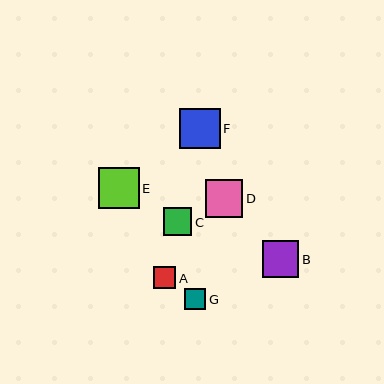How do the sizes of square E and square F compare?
Square E and square F are approximately the same size.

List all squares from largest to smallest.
From largest to smallest: E, F, D, B, C, A, G.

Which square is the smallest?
Square G is the smallest with a size of approximately 21 pixels.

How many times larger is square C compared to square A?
Square C is approximately 1.3 times the size of square A.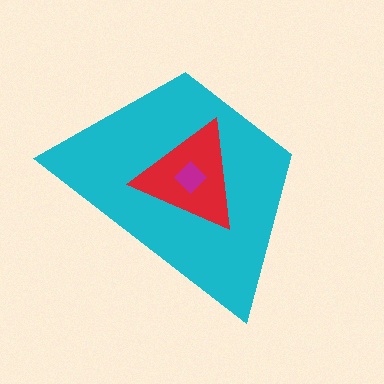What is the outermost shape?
The cyan trapezoid.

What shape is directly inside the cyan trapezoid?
The red triangle.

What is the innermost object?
The magenta diamond.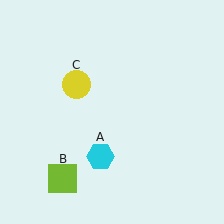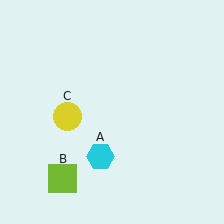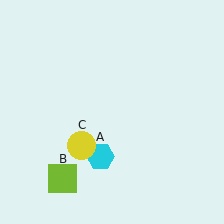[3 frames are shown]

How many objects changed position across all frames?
1 object changed position: yellow circle (object C).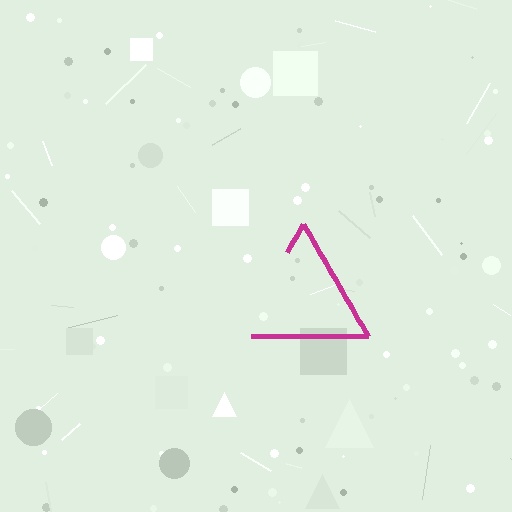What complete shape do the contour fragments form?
The contour fragments form a triangle.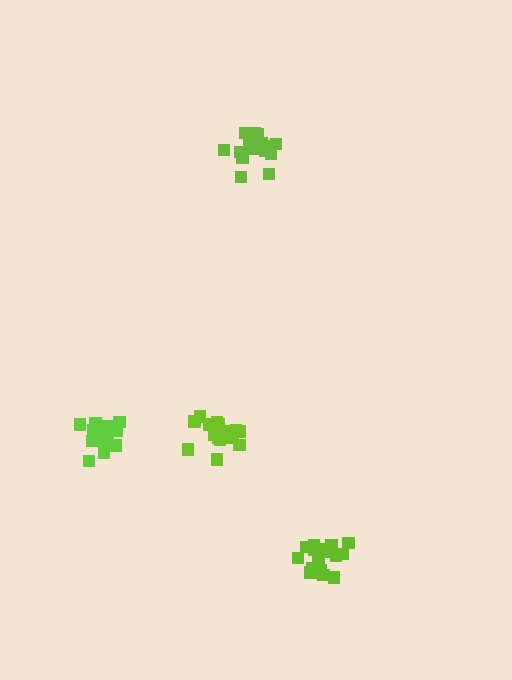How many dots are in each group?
Group 1: 17 dots, Group 2: 18 dots, Group 3: 18 dots, Group 4: 14 dots (67 total).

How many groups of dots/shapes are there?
There are 4 groups.